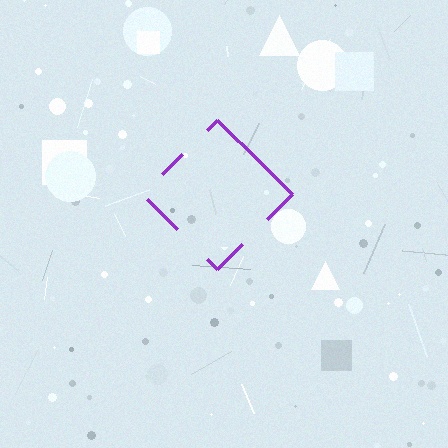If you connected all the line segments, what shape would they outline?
They would outline a diamond.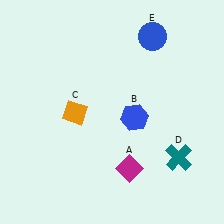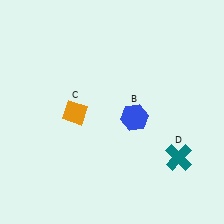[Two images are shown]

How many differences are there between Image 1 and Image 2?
There are 2 differences between the two images.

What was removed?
The blue circle (E), the magenta diamond (A) were removed in Image 2.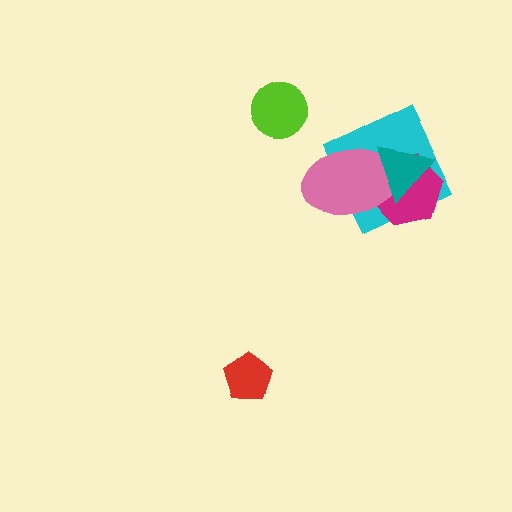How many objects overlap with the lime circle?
0 objects overlap with the lime circle.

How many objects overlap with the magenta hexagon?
3 objects overlap with the magenta hexagon.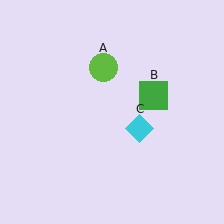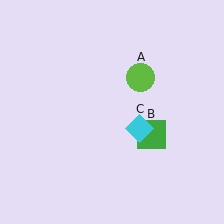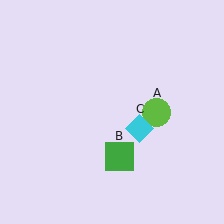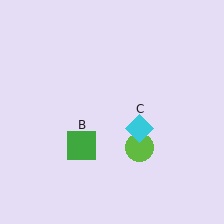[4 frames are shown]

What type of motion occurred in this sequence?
The lime circle (object A), green square (object B) rotated clockwise around the center of the scene.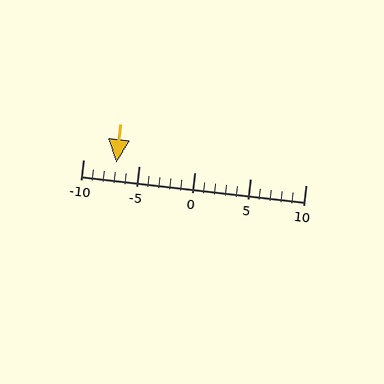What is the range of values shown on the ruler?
The ruler shows values from -10 to 10.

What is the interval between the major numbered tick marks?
The major tick marks are spaced 5 units apart.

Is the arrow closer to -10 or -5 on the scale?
The arrow is closer to -5.